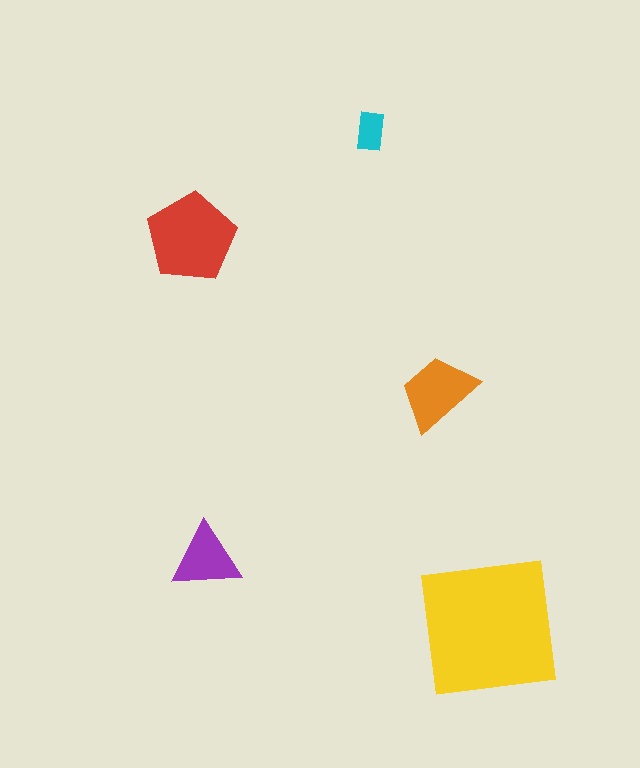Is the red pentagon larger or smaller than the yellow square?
Smaller.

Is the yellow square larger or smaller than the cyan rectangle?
Larger.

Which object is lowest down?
The yellow square is bottommost.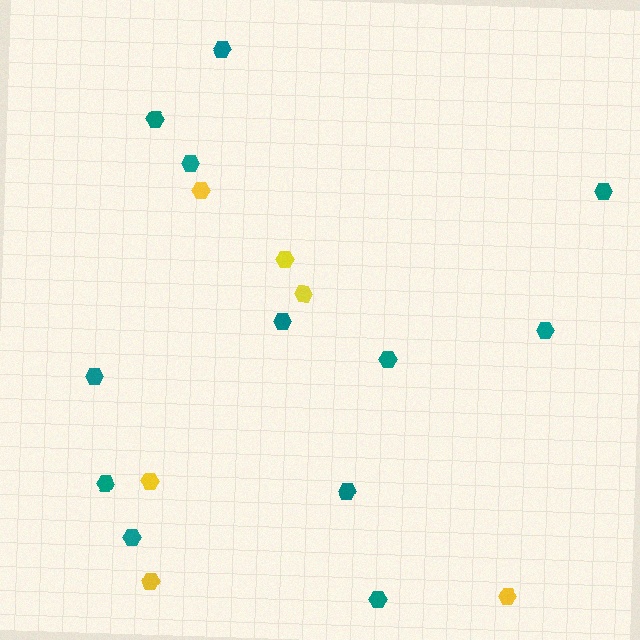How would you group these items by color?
There are 2 groups: one group of teal hexagons (12) and one group of yellow hexagons (6).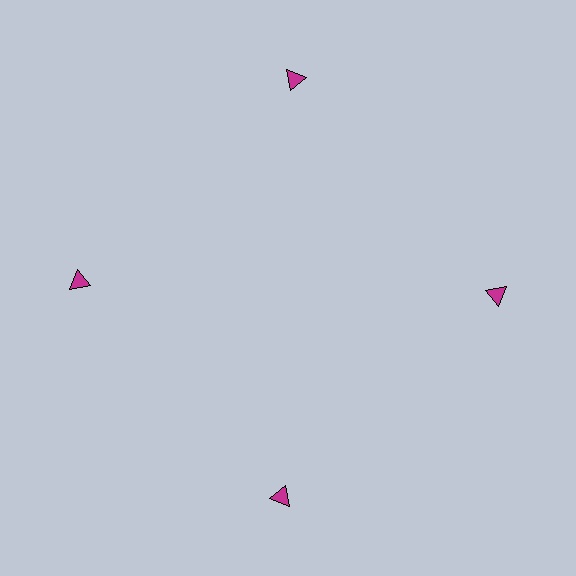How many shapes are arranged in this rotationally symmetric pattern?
There are 4 shapes, arranged in 4 groups of 1.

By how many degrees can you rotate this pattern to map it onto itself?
The pattern maps onto itself every 90 degrees of rotation.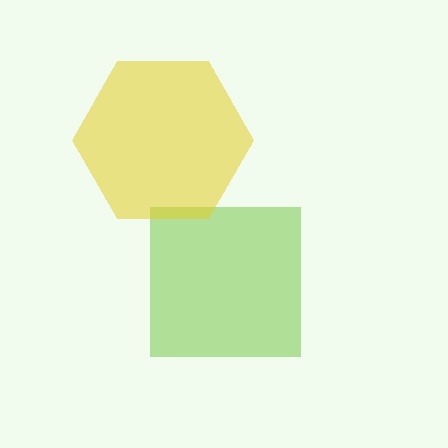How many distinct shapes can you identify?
There are 2 distinct shapes: a lime square, a yellow hexagon.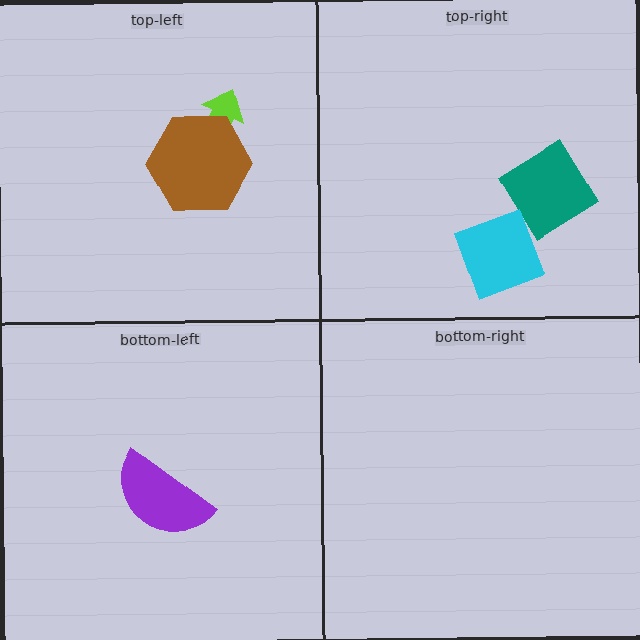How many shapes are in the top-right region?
2.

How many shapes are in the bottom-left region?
1.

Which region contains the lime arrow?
The top-left region.